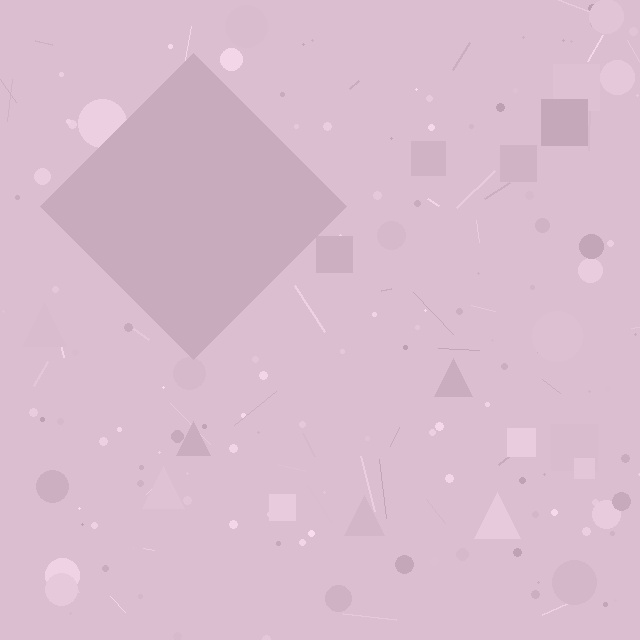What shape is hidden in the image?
A diamond is hidden in the image.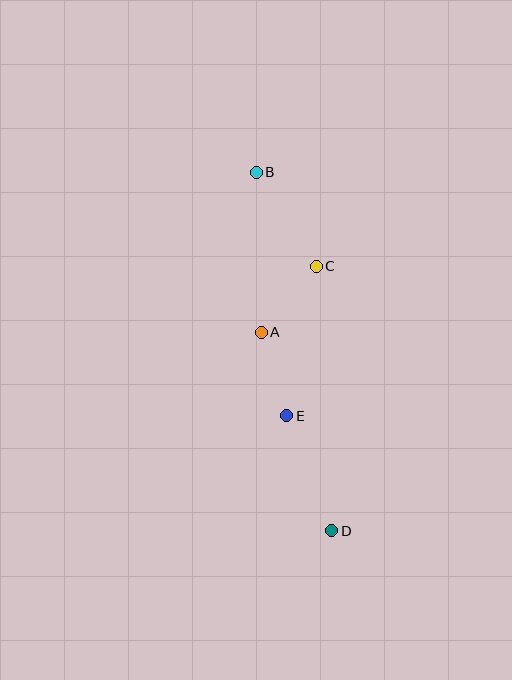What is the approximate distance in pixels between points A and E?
The distance between A and E is approximately 87 pixels.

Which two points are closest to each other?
Points A and C are closest to each other.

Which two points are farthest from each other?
Points B and D are farthest from each other.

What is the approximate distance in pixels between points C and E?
The distance between C and E is approximately 153 pixels.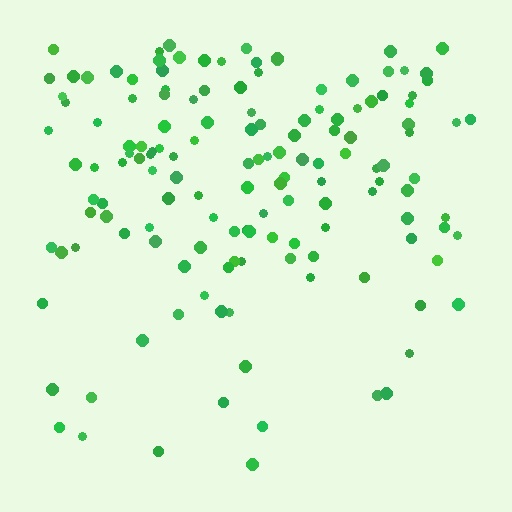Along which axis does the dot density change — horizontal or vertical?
Vertical.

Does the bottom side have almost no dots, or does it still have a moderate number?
Still a moderate number, just noticeably fewer than the top.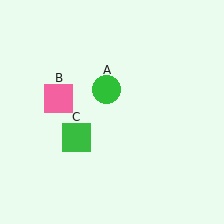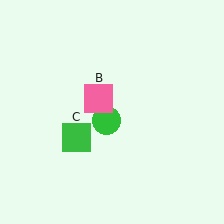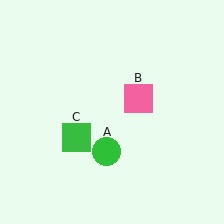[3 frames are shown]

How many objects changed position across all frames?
2 objects changed position: green circle (object A), pink square (object B).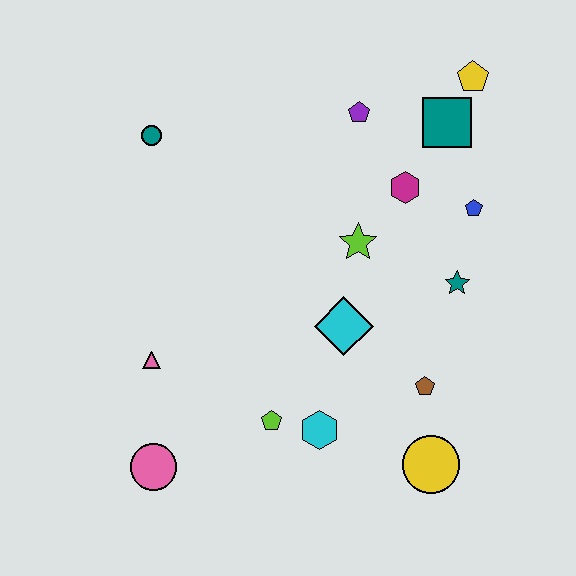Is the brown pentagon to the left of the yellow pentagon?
Yes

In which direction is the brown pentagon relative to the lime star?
The brown pentagon is below the lime star.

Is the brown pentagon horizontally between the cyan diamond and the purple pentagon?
No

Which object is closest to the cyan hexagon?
The lime pentagon is closest to the cyan hexagon.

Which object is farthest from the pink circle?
The yellow pentagon is farthest from the pink circle.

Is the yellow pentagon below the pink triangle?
No